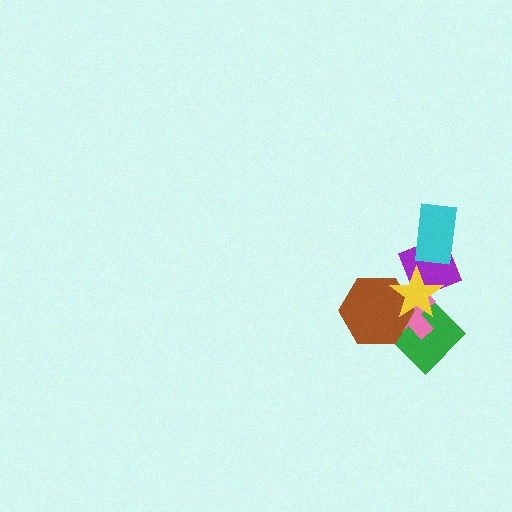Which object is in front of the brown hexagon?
The yellow star is in front of the brown hexagon.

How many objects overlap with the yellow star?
4 objects overlap with the yellow star.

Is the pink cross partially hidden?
Yes, it is partially covered by another shape.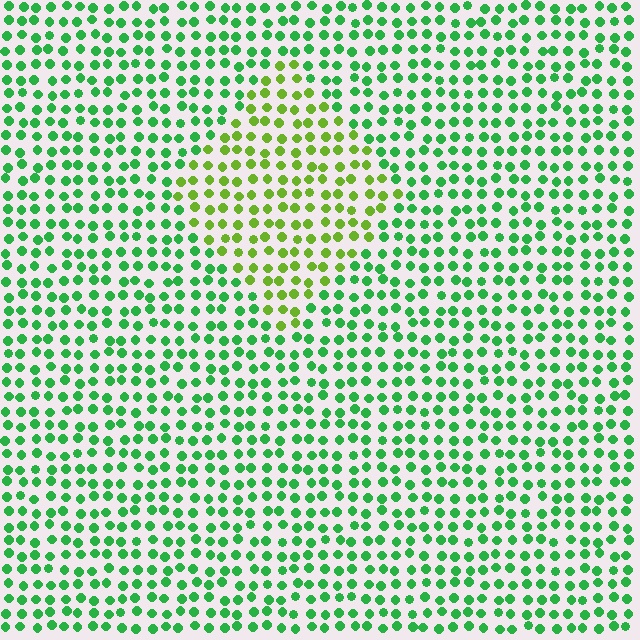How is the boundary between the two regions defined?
The boundary is defined purely by a slight shift in hue (about 41 degrees). Spacing, size, and orientation are identical on both sides.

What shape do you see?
I see a diamond.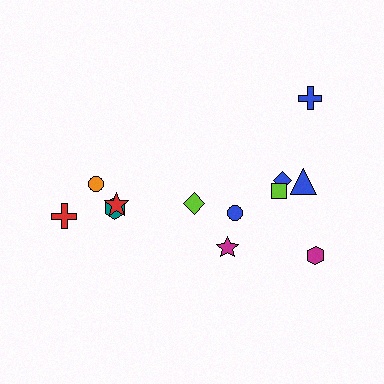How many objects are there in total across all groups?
There are 12 objects.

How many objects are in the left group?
There are 4 objects.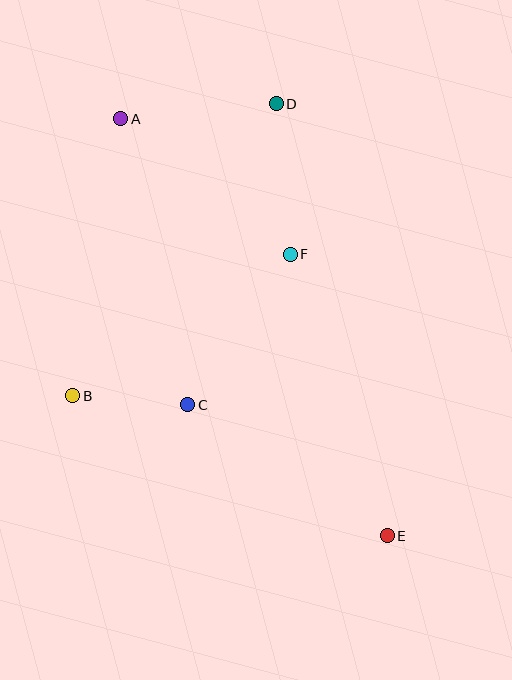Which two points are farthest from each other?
Points A and E are farthest from each other.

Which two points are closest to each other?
Points B and C are closest to each other.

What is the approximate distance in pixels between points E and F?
The distance between E and F is approximately 298 pixels.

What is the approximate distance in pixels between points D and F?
The distance between D and F is approximately 151 pixels.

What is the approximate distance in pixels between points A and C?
The distance between A and C is approximately 294 pixels.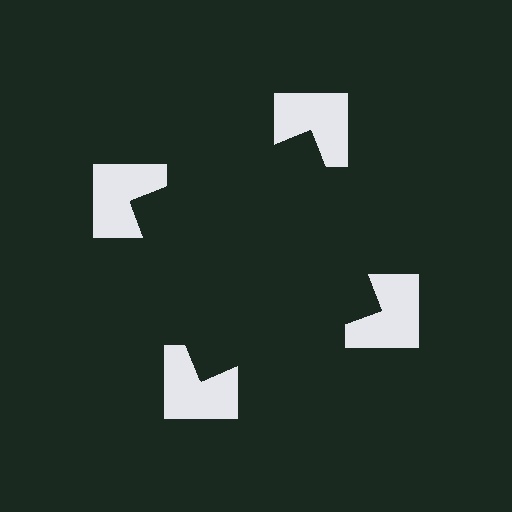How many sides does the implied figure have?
4 sides.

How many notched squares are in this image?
There are 4 — one at each vertex of the illusory square.